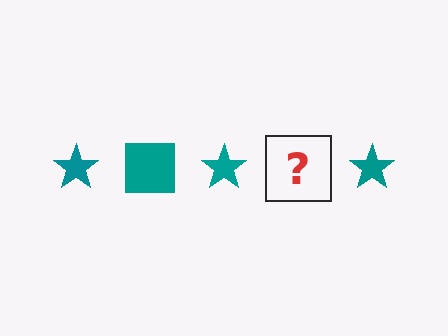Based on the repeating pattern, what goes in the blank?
The blank should be a teal square.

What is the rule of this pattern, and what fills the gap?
The rule is that the pattern cycles through star, square shapes in teal. The gap should be filled with a teal square.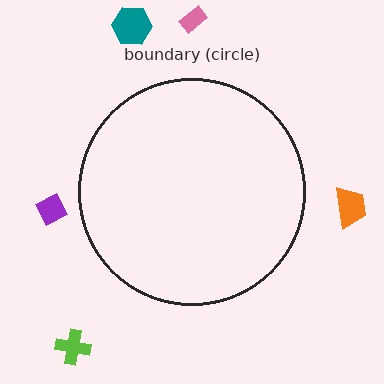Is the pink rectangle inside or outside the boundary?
Outside.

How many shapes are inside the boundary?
0 inside, 5 outside.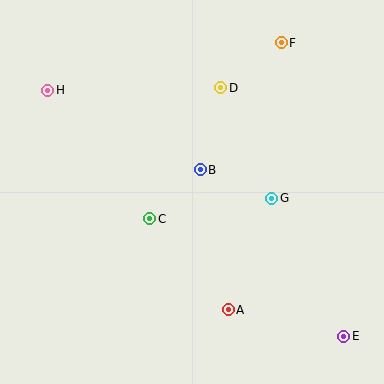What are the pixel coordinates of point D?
Point D is at (221, 88).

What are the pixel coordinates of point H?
Point H is at (48, 90).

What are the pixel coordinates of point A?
Point A is at (228, 310).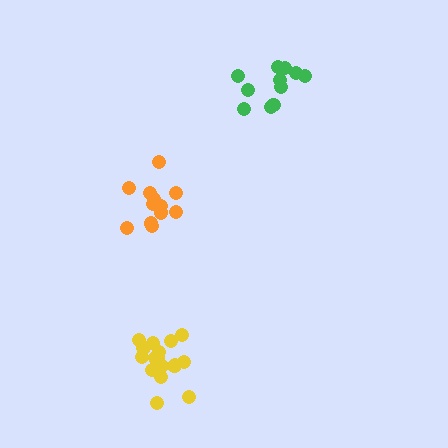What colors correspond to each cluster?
The clusters are colored: orange, green, yellow.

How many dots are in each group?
Group 1: 12 dots, Group 2: 11 dots, Group 3: 17 dots (40 total).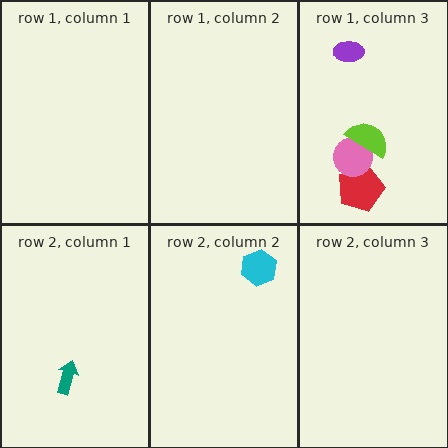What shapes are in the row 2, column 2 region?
The cyan hexagon.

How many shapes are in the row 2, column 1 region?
1.